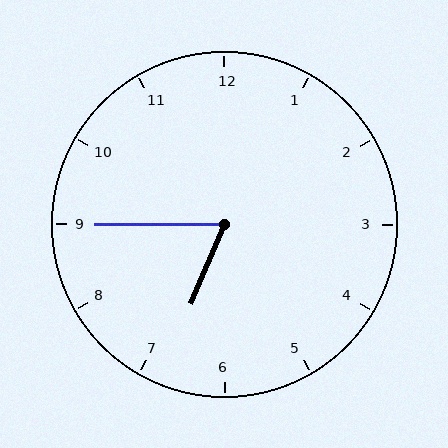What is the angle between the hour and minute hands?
Approximately 68 degrees.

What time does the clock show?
6:45.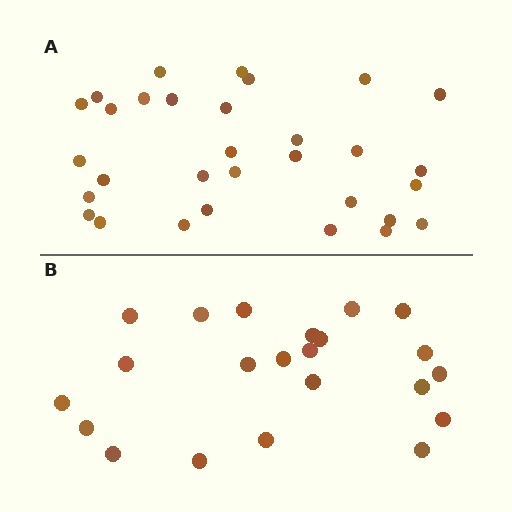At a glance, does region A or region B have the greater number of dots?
Region A (the top region) has more dots.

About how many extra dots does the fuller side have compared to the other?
Region A has roughly 8 or so more dots than region B.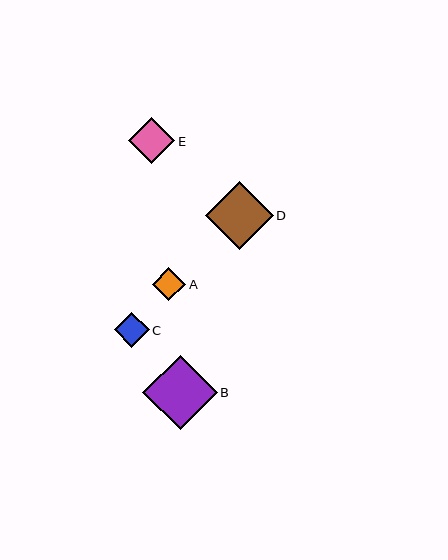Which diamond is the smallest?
Diamond A is the smallest with a size of approximately 33 pixels.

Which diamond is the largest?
Diamond B is the largest with a size of approximately 75 pixels.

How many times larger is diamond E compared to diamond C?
Diamond E is approximately 1.3 times the size of diamond C.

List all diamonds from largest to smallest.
From largest to smallest: B, D, E, C, A.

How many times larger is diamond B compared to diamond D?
Diamond B is approximately 1.1 times the size of diamond D.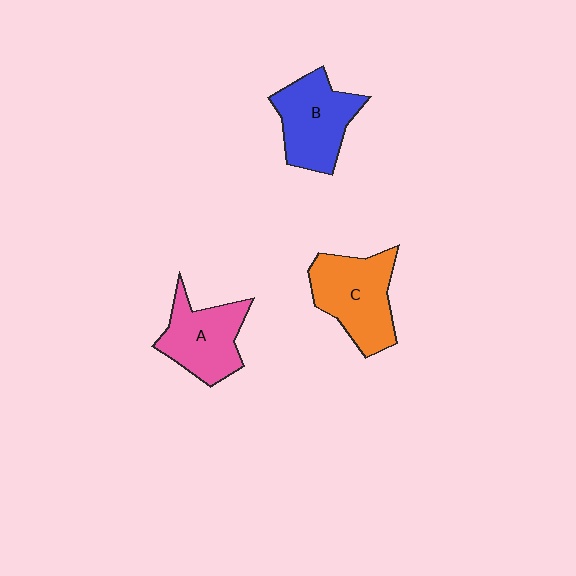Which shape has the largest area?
Shape C (orange).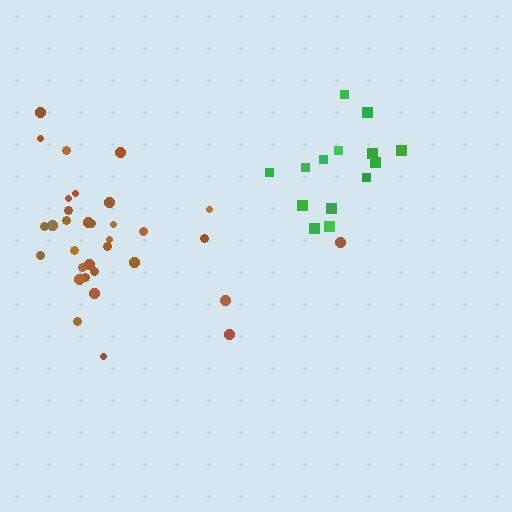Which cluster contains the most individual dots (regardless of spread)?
Brown (33).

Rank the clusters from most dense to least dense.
brown, green.